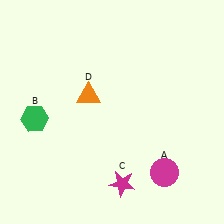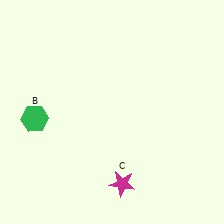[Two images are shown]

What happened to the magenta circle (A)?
The magenta circle (A) was removed in Image 2. It was in the bottom-right area of Image 1.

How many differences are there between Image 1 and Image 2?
There are 2 differences between the two images.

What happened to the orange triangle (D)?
The orange triangle (D) was removed in Image 2. It was in the top-left area of Image 1.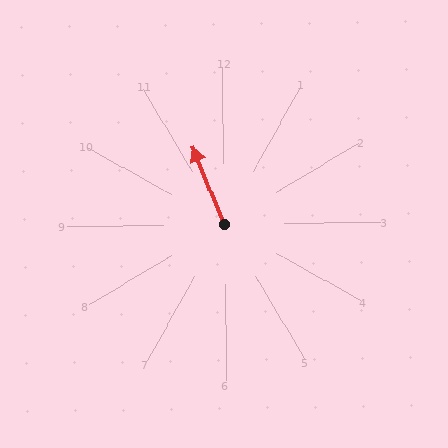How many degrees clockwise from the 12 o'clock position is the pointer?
Approximately 338 degrees.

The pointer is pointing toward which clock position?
Roughly 11 o'clock.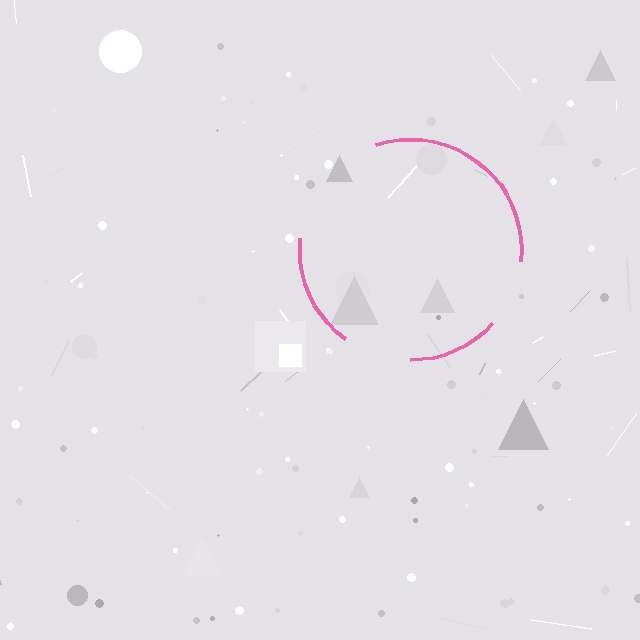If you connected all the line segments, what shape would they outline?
They would outline a circle.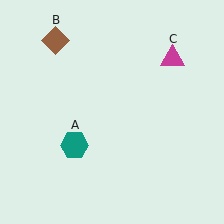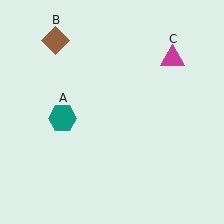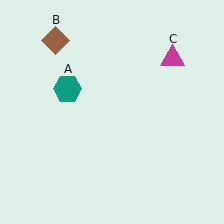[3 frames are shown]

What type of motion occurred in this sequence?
The teal hexagon (object A) rotated clockwise around the center of the scene.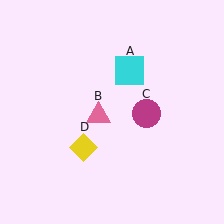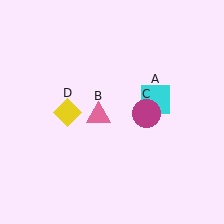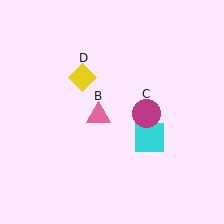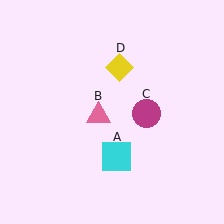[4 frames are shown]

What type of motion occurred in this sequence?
The cyan square (object A), yellow diamond (object D) rotated clockwise around the center of the scene.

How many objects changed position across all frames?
2 objects changed position: cyan square (object A), yellow diamond (object D).